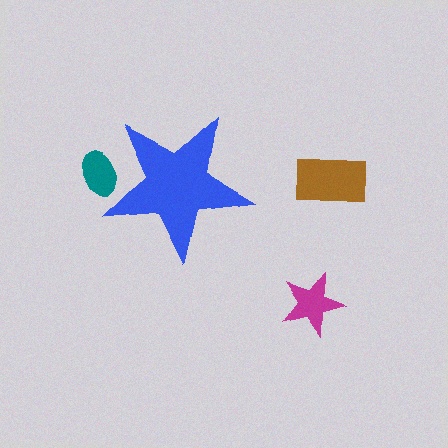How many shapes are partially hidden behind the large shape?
1 shape is partially hidden.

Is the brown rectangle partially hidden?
No, the brown rectangle is fully visible.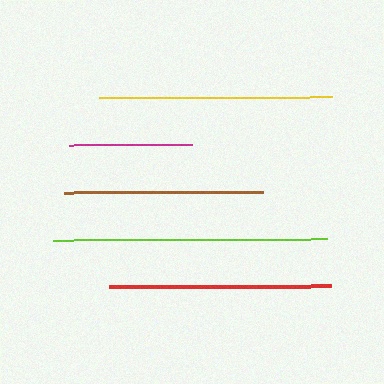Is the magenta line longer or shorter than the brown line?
The brown line is longer than the magenta line.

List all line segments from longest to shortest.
From longest to shortest: lime, yellow, red, brown, magenta.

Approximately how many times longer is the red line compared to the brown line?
The red line is approximately 1.1 times the length of the brown line.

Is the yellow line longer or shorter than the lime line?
The lime line is longer than the yellow line.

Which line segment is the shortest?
The magenta line is the shortest at approximately 123 pixels.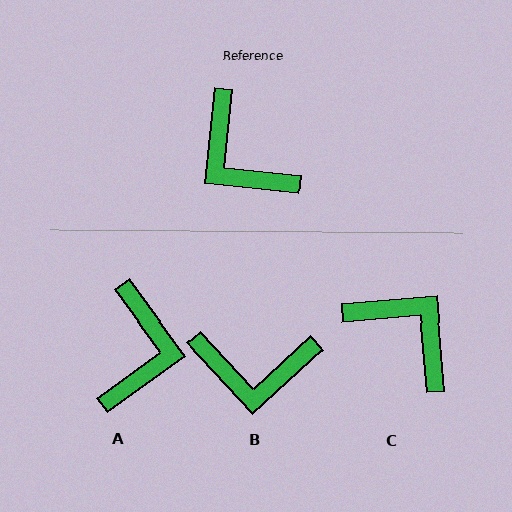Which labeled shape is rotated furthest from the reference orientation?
C, about 169 degrees away.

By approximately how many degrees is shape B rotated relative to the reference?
Approximately 49 degrees counter-clockwise.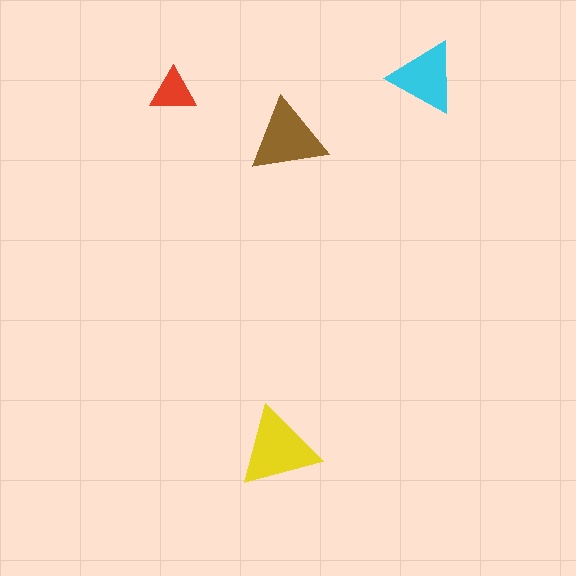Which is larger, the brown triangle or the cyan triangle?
The brown one.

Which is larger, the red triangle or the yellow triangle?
The yellow one.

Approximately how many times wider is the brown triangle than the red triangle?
About 1.5 times wider.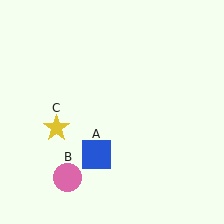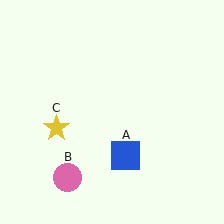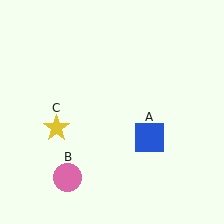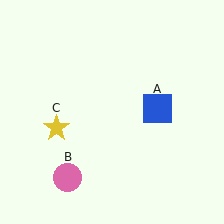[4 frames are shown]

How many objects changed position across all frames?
1 object changed position: blue square (object A).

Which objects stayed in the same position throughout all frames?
Pink circle (object B) and yellow star (object C) remained stationary.